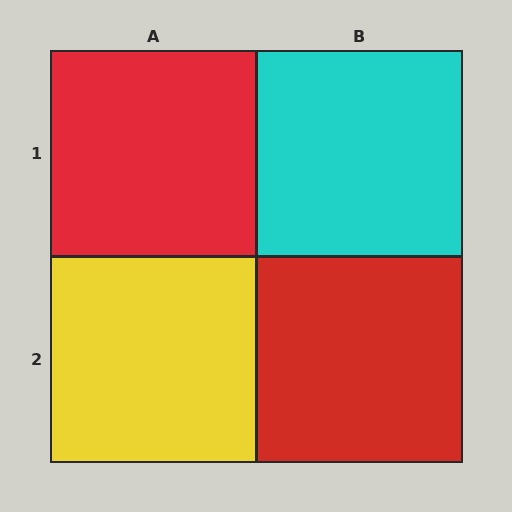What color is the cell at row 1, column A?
Red.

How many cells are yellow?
1 cell is yellow.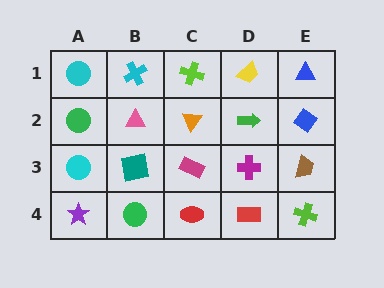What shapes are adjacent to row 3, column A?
A green circle (row 2, column A), a purple star (row 4, column A), a teal square (row 3, column B).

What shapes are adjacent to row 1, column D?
A green arrow (row 2, column D), a lime cross (row 1, column C), a blue triangle (row 1, column E).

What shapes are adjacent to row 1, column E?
A blue diamond (row 2, column E), a yellow trapezoid (row 1, column D).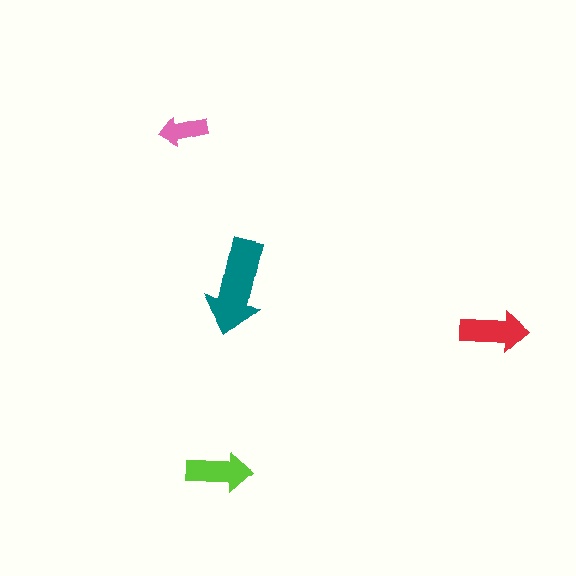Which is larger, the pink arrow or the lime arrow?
The lime one.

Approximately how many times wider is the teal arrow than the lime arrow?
About 1.5 times wider.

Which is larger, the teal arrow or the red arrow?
The teal one.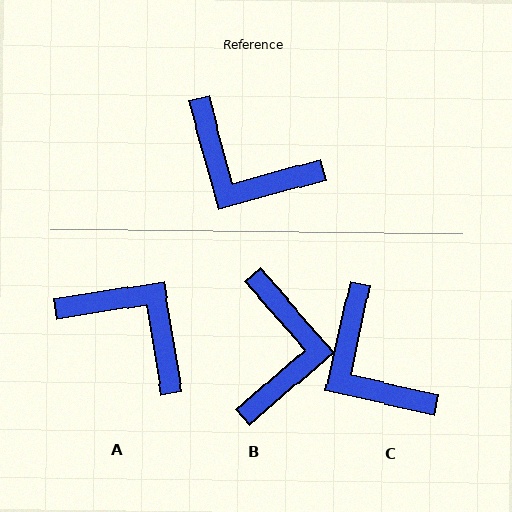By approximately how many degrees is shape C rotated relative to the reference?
Approximately 28 degrees clockwise.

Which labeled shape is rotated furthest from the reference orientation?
A, about 174 degrees away.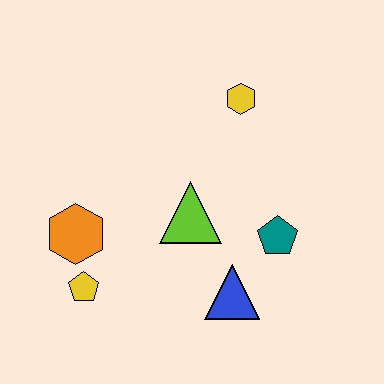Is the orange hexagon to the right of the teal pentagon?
No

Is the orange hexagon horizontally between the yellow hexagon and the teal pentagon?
No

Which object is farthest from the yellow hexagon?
The yellow pentagon is farthest from the yellow hexagon.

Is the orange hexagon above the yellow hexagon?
No